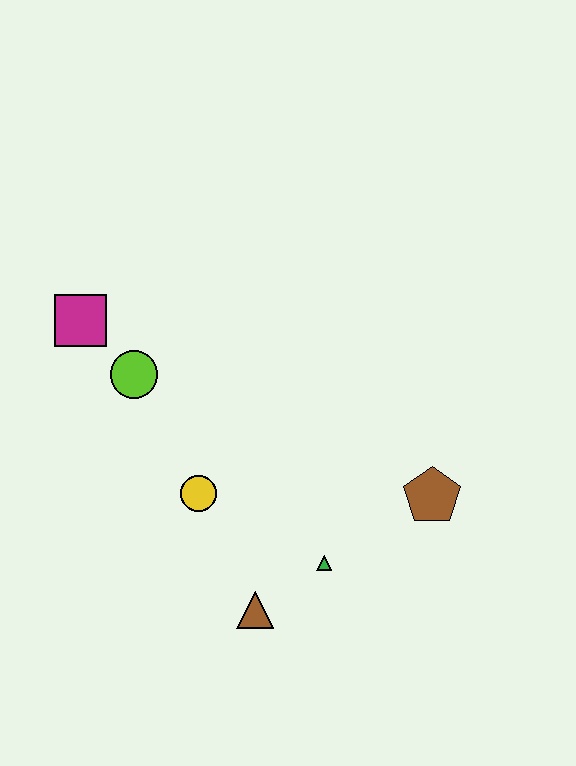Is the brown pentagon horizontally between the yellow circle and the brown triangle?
No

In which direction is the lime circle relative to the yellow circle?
The lime circle is above the yellow circle.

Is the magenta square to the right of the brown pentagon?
No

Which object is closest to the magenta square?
The lime circle is closest to the magenta square.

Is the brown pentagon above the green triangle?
Yes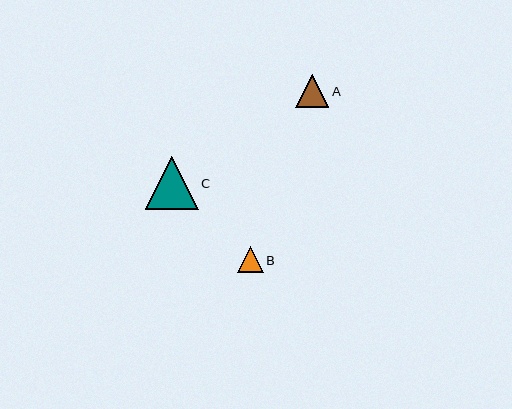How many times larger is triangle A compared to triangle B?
Triangle A is approximately 1.3 times the size of triangle B.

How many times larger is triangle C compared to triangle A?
Triangle C is approximately 1.6 times the size of triangle A.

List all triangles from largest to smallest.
From largest to smallest: C, A, B.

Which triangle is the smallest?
Triangle B is the smallest with a size of approximately 26 pixels.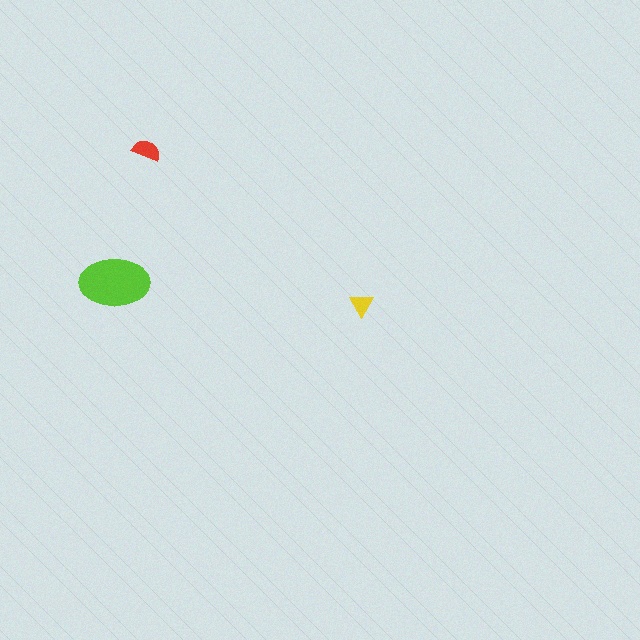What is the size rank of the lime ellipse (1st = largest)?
1st.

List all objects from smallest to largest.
The yellow triangle, the red semicircle, the lime ellipse.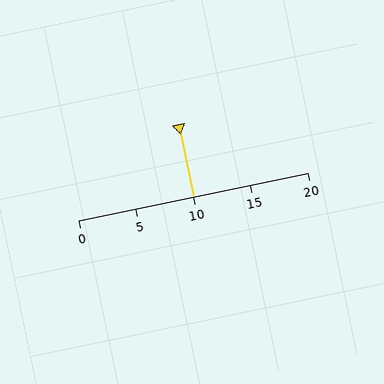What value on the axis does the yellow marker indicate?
The marker indicates approximately 10.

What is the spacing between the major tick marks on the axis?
The major ticks are spaced 5 apart.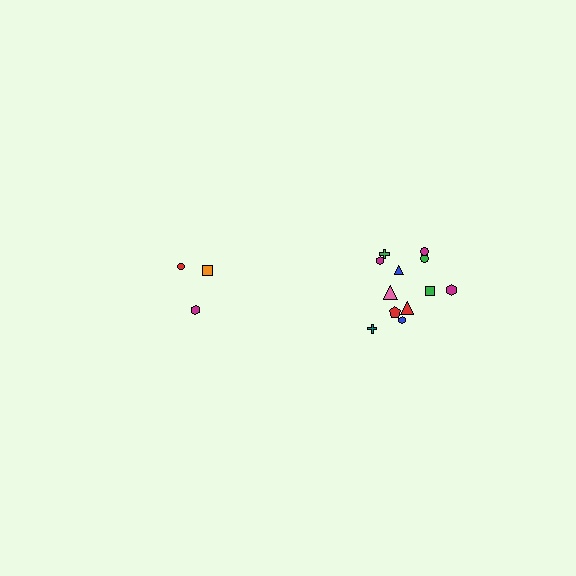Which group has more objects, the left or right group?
The right group.